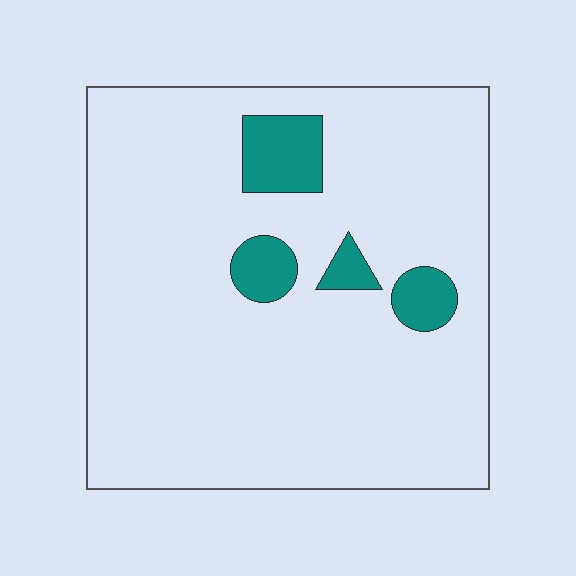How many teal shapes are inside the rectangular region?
4.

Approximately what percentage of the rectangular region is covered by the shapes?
Approximately 10%.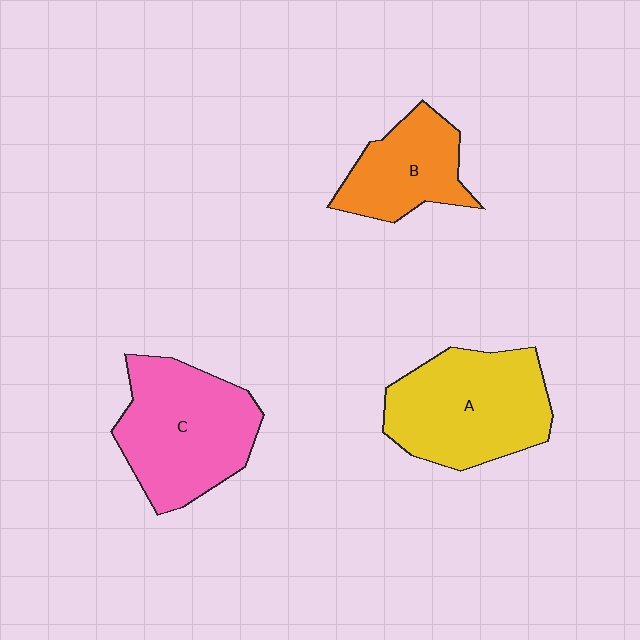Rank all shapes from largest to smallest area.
From largest to smallest: A (yellow), C (pink), B (orange).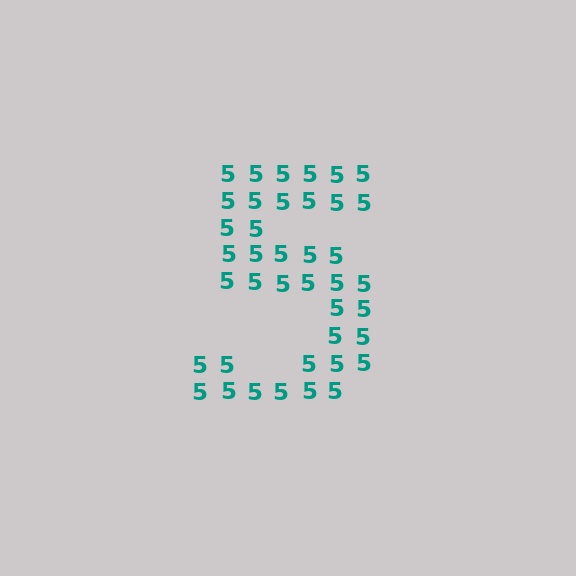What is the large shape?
The large shape is the digit 5.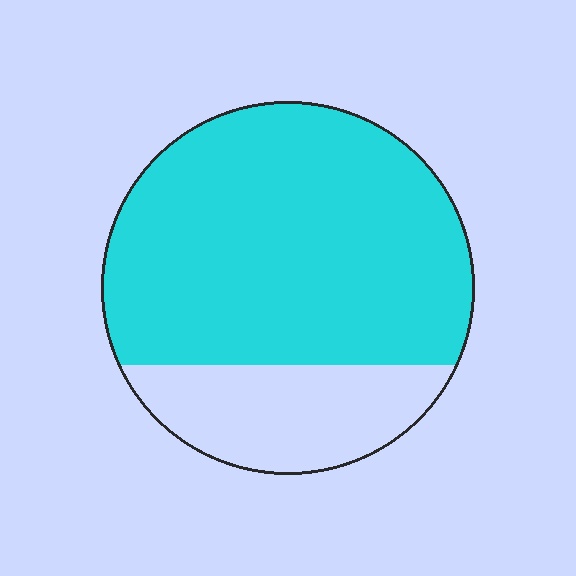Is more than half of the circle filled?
Yes.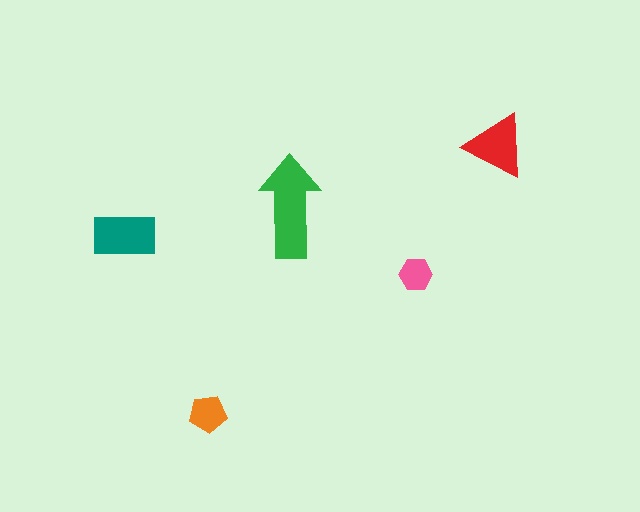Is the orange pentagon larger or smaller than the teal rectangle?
Smaller.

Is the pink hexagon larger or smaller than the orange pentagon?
Smaller.